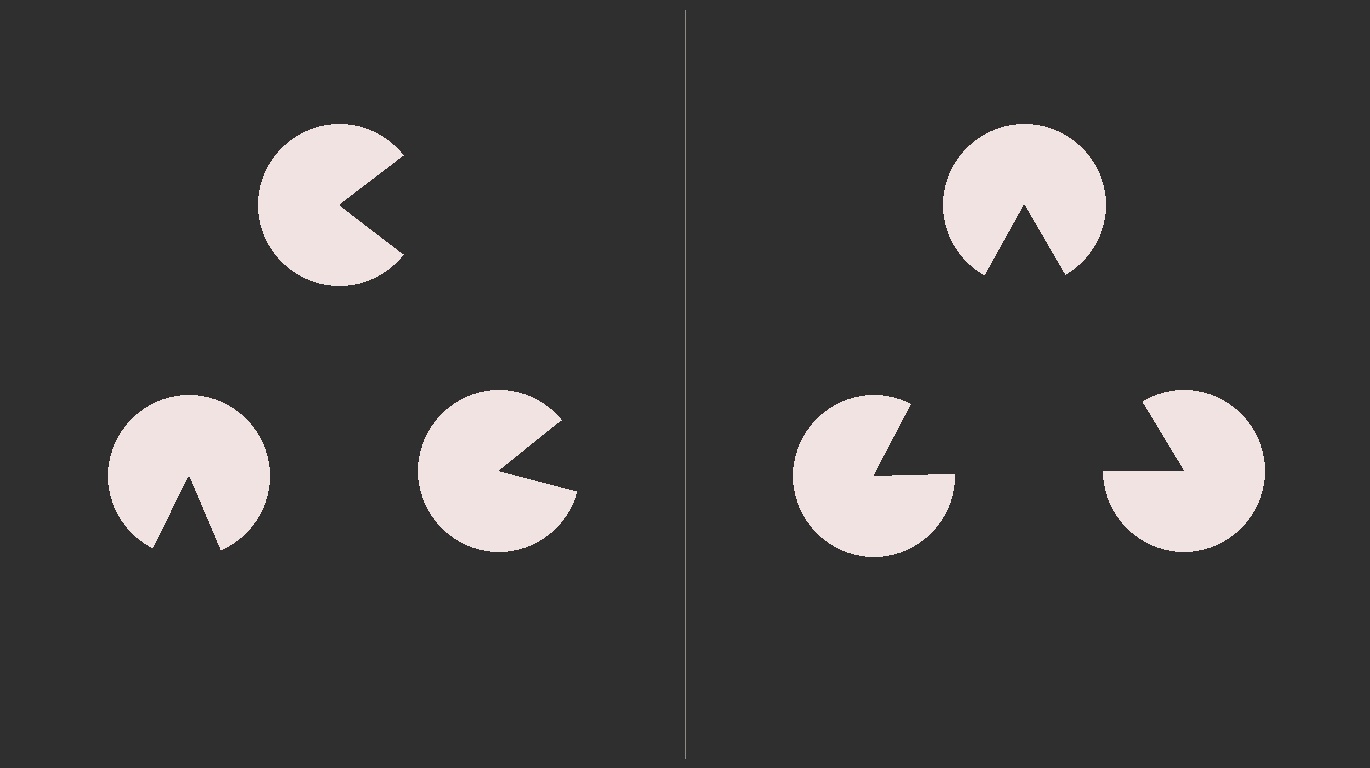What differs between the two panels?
The pac-man discs are positioned identically on both sides; only the wedge orientations differ. On the right they align to a triangle; on the left they are misaligned.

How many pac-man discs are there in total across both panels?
6 — 3 on each side.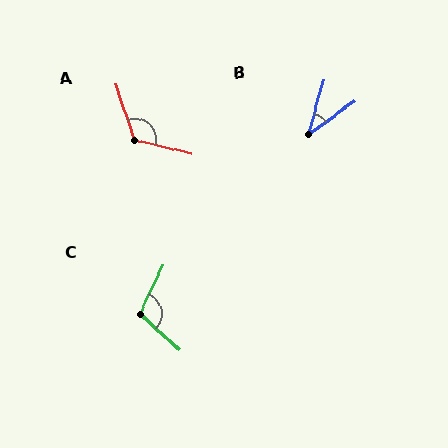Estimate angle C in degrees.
Approximately 108 degrees.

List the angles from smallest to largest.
B (39°), C (108°), A (123°).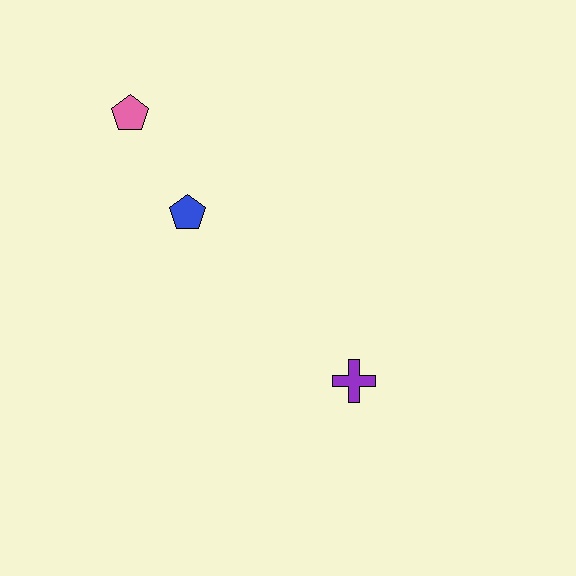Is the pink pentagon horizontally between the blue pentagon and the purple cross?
No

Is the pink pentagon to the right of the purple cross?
No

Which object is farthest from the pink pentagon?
The purple cross is farthest from the pink pentagon.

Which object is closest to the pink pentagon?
The blue pentagon is closest to the pink pentagon.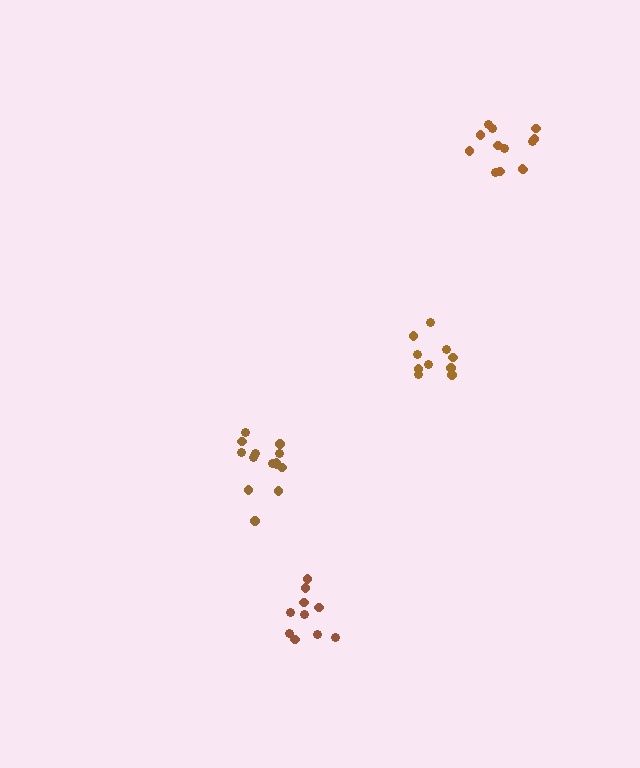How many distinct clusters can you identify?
There are 4 distinct clusters.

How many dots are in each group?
Group 1: 13 dots, Group 2: 10 dots, Group 3: 10 dots, Group 4: 14 dots (47 total).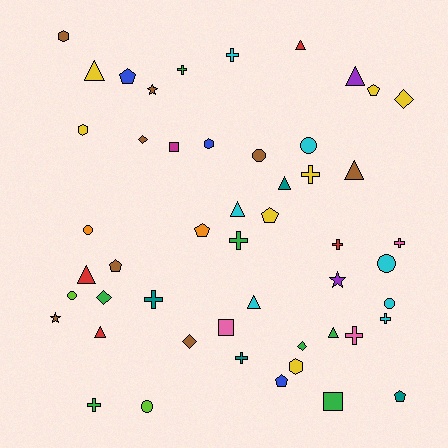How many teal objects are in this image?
There are 4 teal objects.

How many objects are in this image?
There are 50 objects.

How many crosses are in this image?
There are 11 crosses.